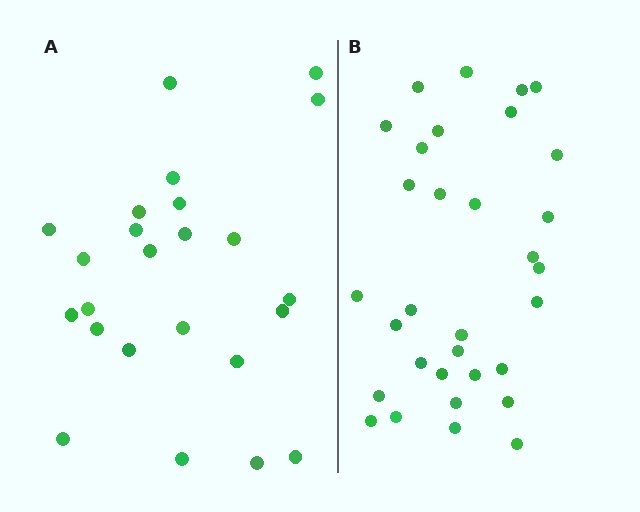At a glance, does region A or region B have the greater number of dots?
Region B (the right region) has more dots.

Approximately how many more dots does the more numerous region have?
Region B has roughly 8 or so more dots than region A.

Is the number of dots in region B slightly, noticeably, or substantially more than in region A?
Region B has noticeably more, but not dramatically so. The ratio is roughly 1.3 to 1.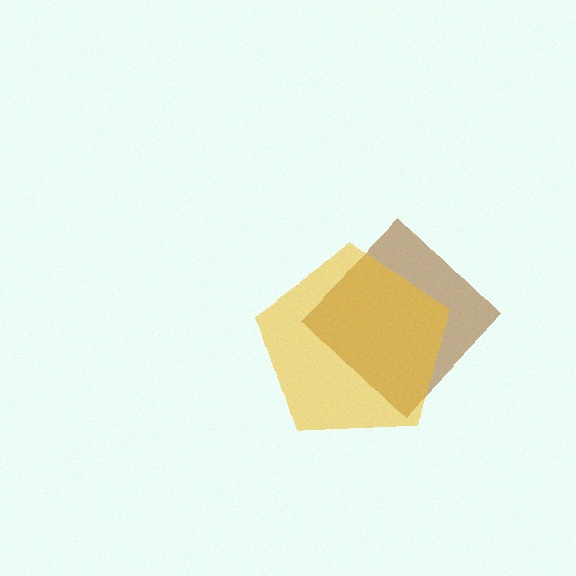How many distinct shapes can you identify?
There are 2 distinct shapes: a brown diamond, a yellow pentagon.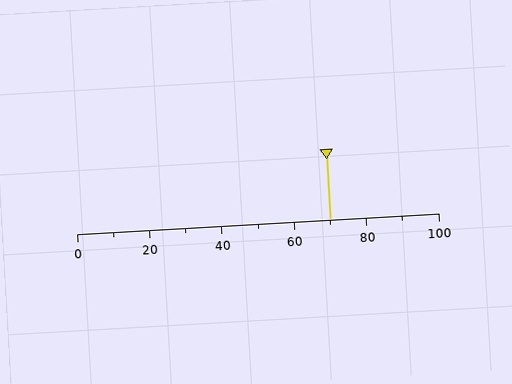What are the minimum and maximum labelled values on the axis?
The axis runs from 0 to 100.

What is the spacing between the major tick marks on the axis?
The major ticks are spaced 20 apart.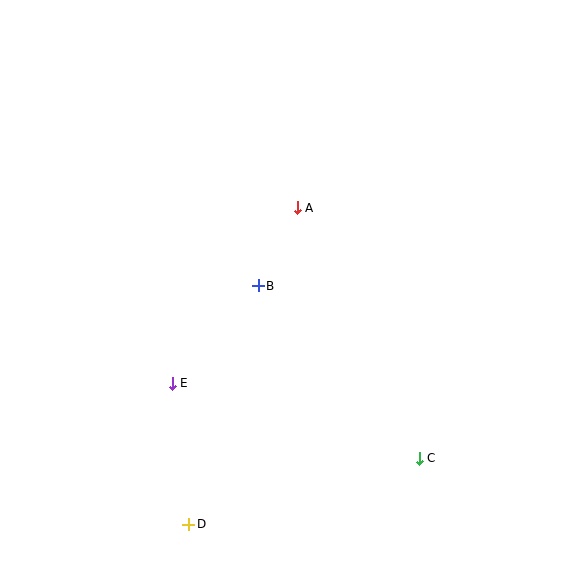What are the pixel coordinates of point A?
Point A is at (297, 208).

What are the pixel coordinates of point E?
Point E is at (172, 383).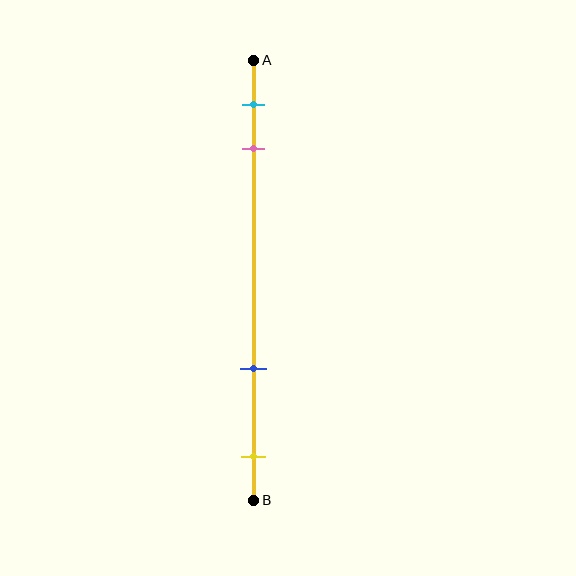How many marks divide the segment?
There are 4 marks dividing the segment.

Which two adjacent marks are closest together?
The cyan and pink marks are the closest adjacent pair.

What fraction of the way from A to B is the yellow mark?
The yellow mark is approximately 90% (0.9) of the way from A to B.